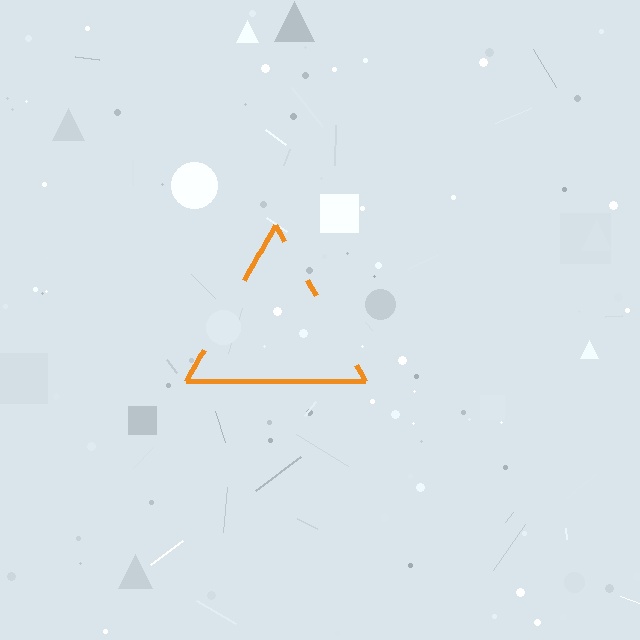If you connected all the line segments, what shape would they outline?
They would outline a triangle.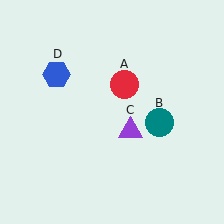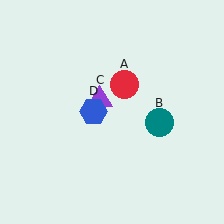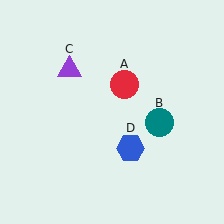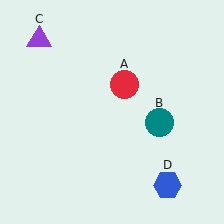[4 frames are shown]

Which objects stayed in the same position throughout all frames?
Red circle (object A) and teal circle (object B) remained stationary.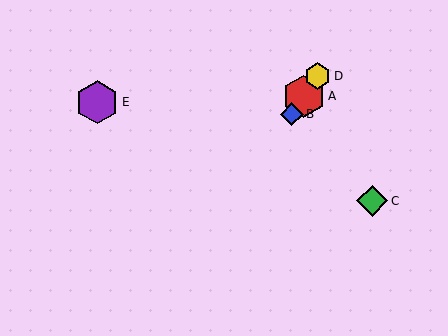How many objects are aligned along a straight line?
3 objects (A, B, D) are aligned along a straight line.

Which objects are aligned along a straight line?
Objects A, B, D are aligned along a straight line.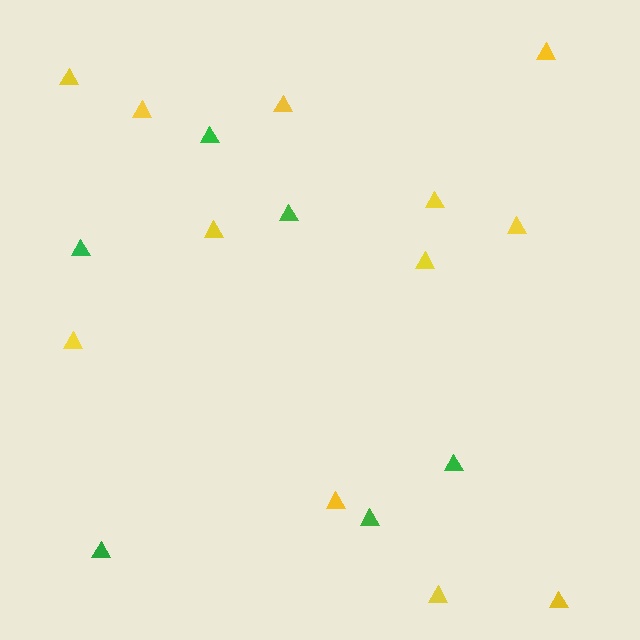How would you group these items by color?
There are 2 groups: one group of green triangles (6) and one group of yellow triangles (12).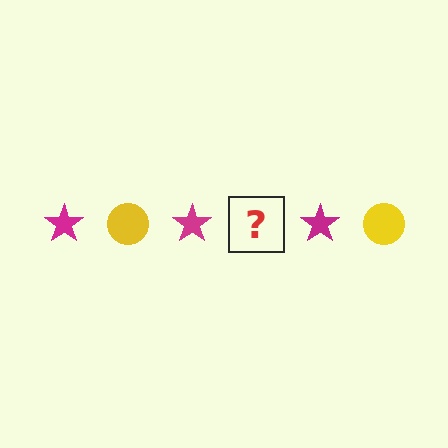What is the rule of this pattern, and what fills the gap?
The rule is that the pattern alternates between magenta star and yellow circle. The gap should be filled with a yellow circle.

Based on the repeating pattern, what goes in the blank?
The blank should be a yellow circle.